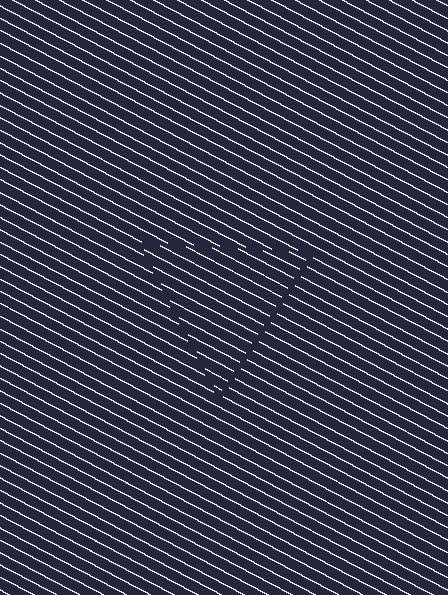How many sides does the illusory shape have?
3 sides — the line-ends trace a triangle.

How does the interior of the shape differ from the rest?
The interior of the shape contains the same grating, shifted by half a period — the contour is defined by the phase discontinuity where line-ends from the inner and outer gratings abut.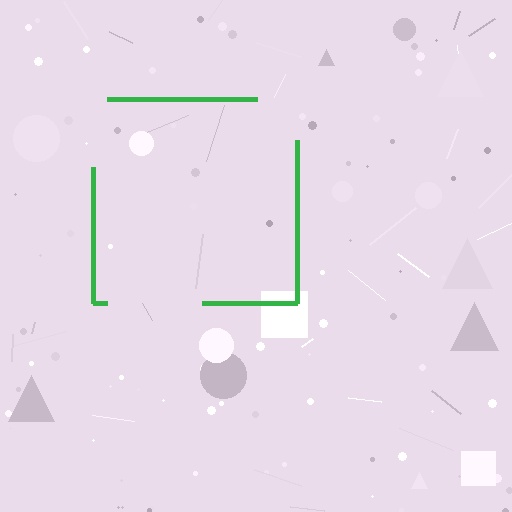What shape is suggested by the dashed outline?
The dashed outline suggests a square.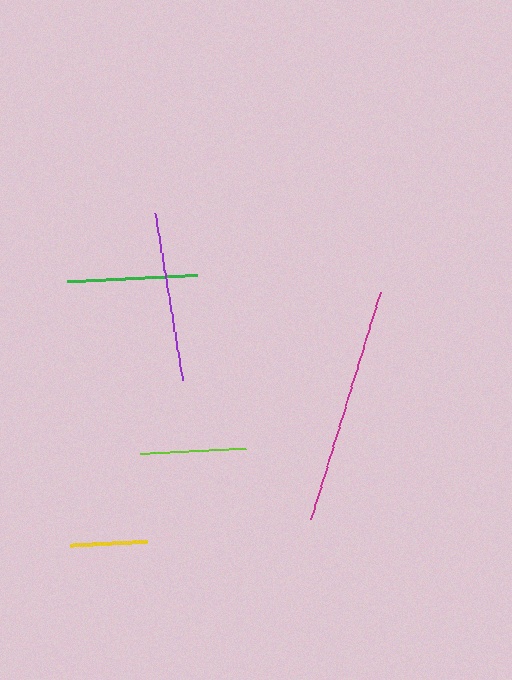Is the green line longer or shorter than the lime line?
The green line is longer than the lime line.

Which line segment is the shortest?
The yellow line is the shortest at approximately 76 pixels.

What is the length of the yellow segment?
The yellow segment is approximately 76 pixels long.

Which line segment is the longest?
The magenta line is the longest at approximately 238 pixels.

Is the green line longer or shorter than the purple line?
The purple line is longer than the green line.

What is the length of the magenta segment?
The magenta segment is approximately 238 pixels long.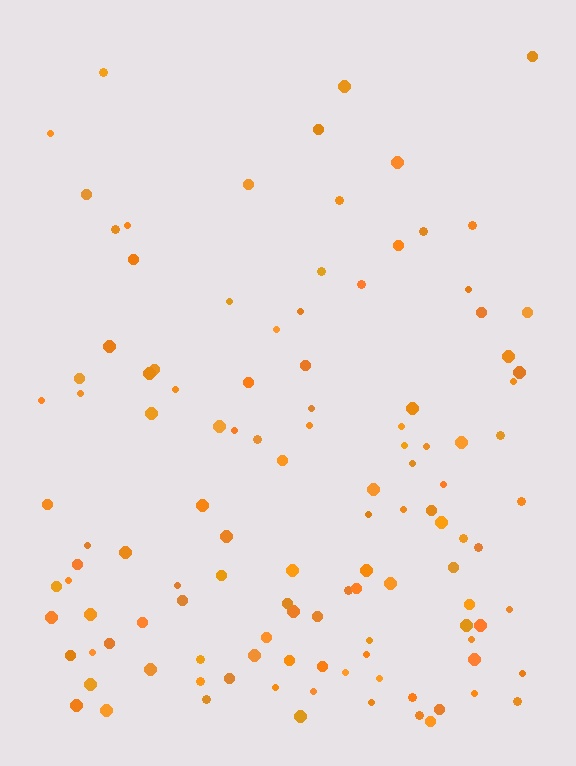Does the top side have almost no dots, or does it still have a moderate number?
Still a moderate number, just noticeably fewer than the bottom.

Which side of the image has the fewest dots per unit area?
The top.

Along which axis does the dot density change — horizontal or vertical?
Vertical.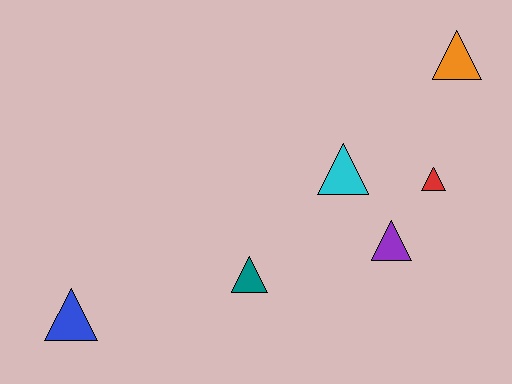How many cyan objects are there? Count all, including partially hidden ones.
There is 1 cyan object.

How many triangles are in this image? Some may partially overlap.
There are 6 triangles.